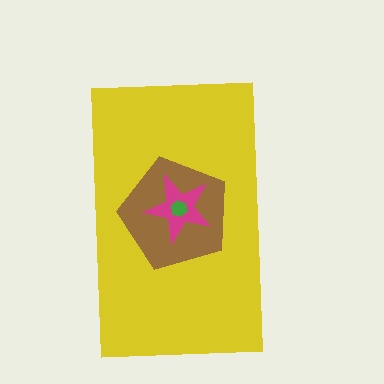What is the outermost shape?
The yellow rectangle.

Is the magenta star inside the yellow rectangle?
Yes.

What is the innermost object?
The green hexagon.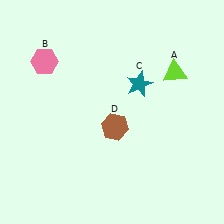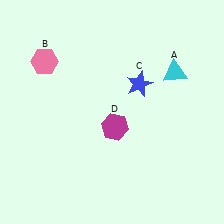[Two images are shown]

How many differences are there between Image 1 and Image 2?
There are 3 differences between the two images.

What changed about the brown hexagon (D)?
In Image 1, D is brown. In Image 2, it changed to magenta.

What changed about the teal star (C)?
In Image 1, C is teal. In Image 2, it changed to blue.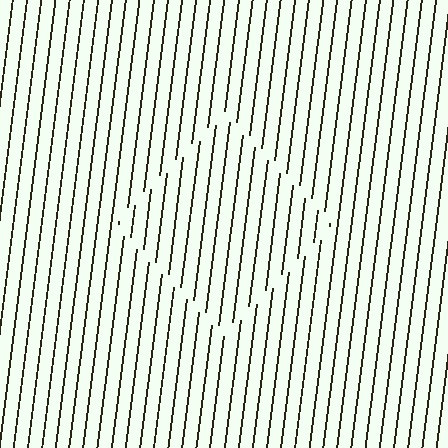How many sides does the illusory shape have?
4 sides — the line-ends trace a square.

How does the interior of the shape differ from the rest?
The interior of the shape contains the same grating, shifted by half a period — the contour is defined by the phase discontinuity where line-ends from the inner and outer gratings abut.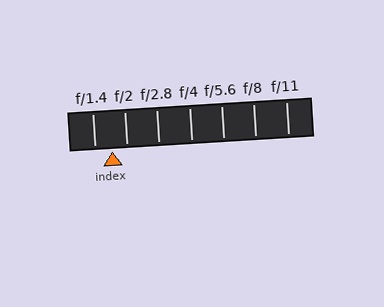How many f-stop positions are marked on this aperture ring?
There are 7 f-stop positions marked.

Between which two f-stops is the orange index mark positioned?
The index mark is between f/1.4 and f/2.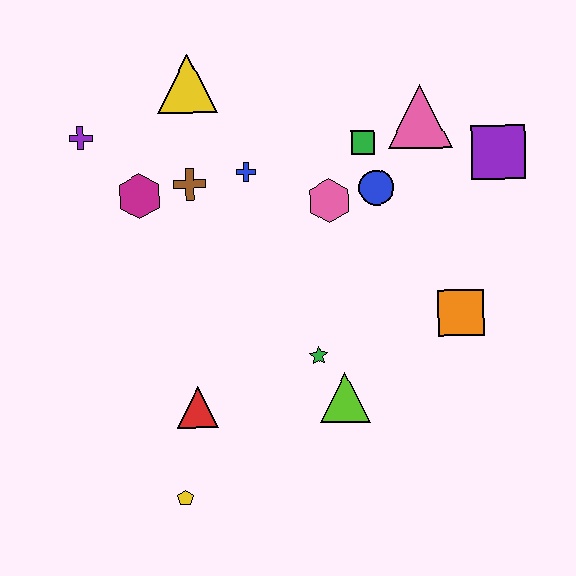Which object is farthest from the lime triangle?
The purple cross is farthest from the lime triangle.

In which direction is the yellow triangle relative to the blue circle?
The yellow triangle is to the left of the blue circle.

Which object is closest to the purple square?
The pink triangle is closest to the purple square.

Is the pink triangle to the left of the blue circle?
No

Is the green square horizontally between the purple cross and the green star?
No